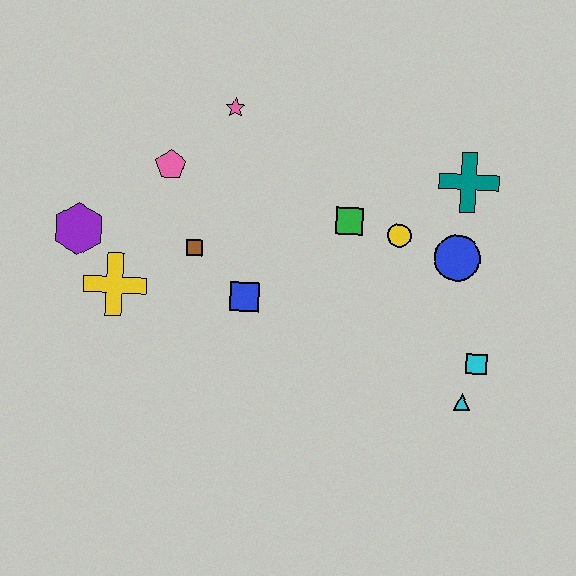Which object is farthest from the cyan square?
The purple hexagon is farthest from the cyan square.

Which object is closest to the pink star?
The pink pentagon is closest to the pink star.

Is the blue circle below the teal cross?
Yes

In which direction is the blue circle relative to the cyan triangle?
The blue circle is above the cyan triangle.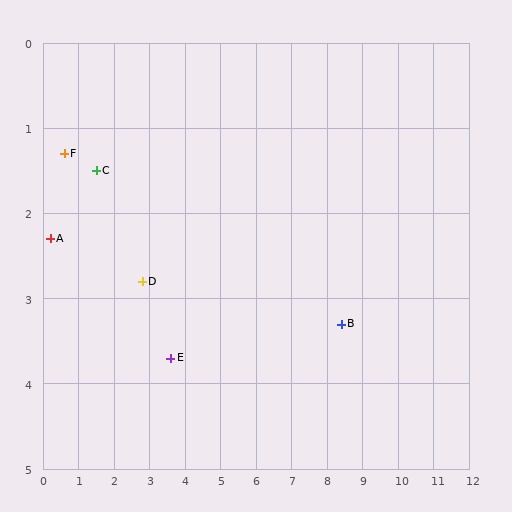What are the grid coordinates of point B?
Point B is at approximately (8.4, 3.3).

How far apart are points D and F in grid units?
Points D and F are about 2.7 grid units apart.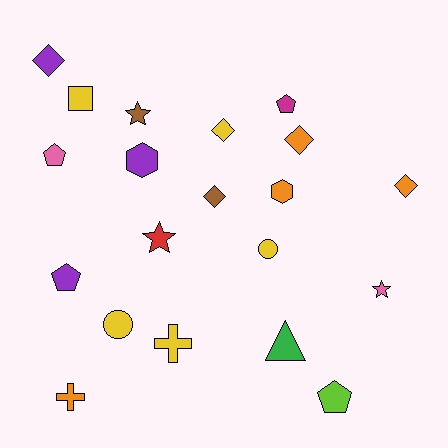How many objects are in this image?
There are 20 objects.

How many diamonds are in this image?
There are 5 diamonds.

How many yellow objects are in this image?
There are 5 yellow objects.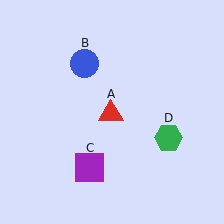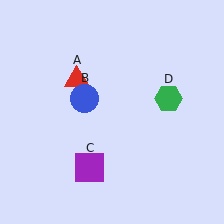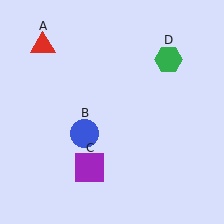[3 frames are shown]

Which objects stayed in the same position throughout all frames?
Purple square (object C) remained stationary.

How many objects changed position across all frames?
3 objects changed position: red triangle (object A), blue circle (object B), green hexagon (object D).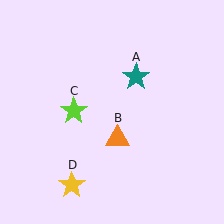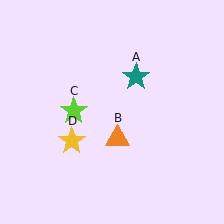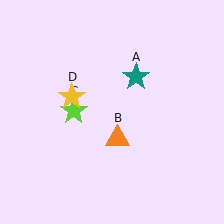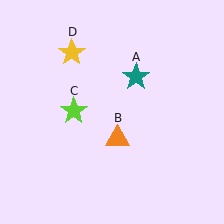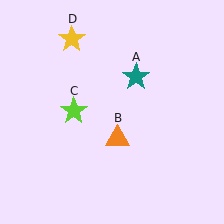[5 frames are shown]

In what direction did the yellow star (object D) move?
The yellow star (object D) moved up.